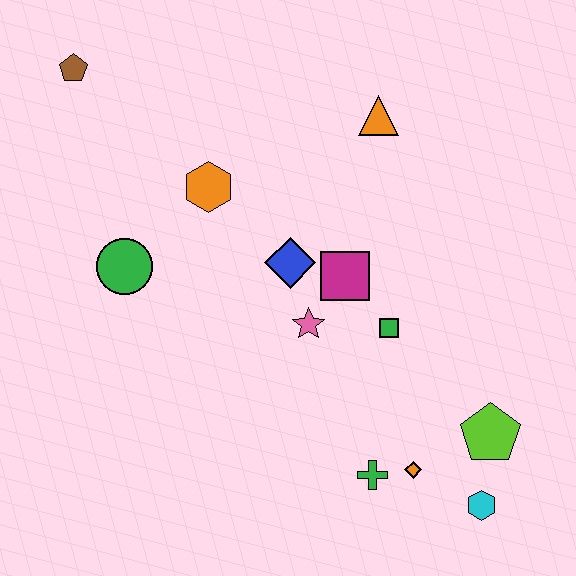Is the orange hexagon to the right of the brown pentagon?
Yes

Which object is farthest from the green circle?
The cyan hexagon is farthest from the green circle.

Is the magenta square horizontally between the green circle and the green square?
Yes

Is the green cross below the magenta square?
Yes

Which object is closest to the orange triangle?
The magenta square is closest to the orange triangle.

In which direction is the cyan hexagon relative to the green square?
The cyan hexagon is below the green square.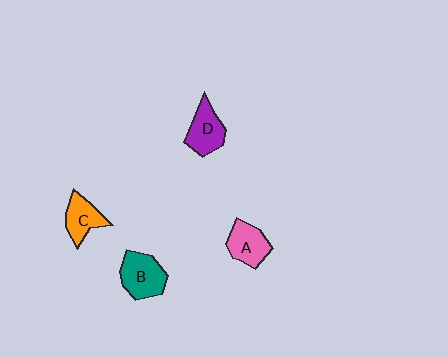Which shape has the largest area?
Shape B (teal).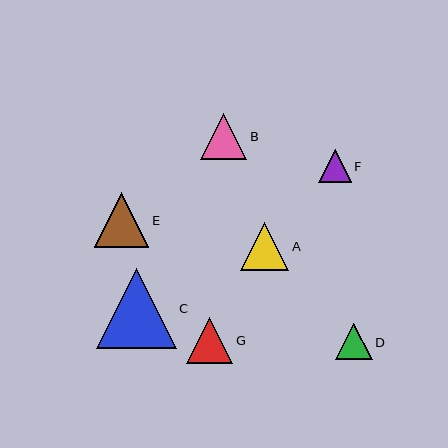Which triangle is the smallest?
Triangle F is the smallest with a size of approximately 33 pixels.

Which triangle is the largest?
Triangle C is the largest with a size of approximately 80 pixels.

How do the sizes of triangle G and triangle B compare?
Triangle G and triangle B are approximately the same size.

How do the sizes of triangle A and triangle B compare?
Triangle A and triangle B are approximately the same size.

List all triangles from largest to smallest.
From largest to smallest: C, E, A, G, B, D, F.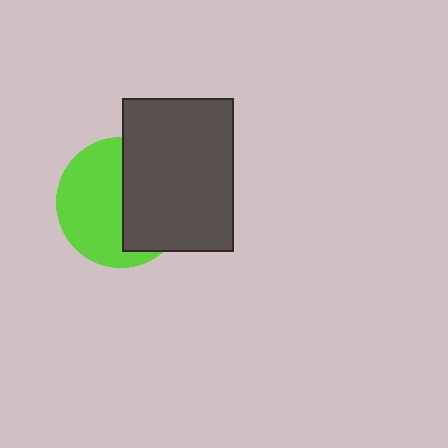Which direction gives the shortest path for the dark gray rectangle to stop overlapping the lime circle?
Moving right gives the shortest separation.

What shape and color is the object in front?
The object in front is a dark gray rectangle.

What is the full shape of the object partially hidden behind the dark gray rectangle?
The partially hidden object is a lime circle.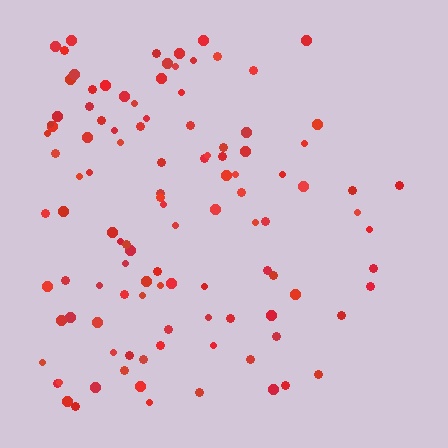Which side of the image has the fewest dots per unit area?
The right.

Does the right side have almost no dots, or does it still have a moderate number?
Still a moderate number, just noticeably fewer than the left.